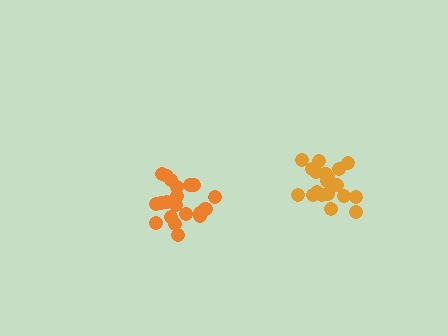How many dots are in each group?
Group 1: 19 dots, Group 2: 20 dots (39 total).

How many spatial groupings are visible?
There are 2 spatial groupings.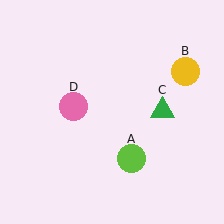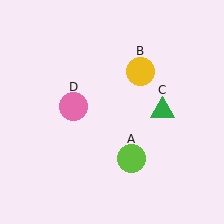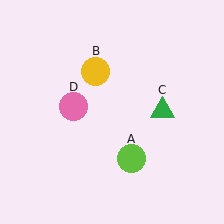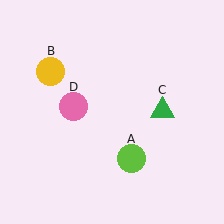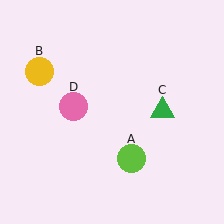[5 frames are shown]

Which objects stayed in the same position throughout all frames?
Lime circle (object A) and green triangle (object C) and pink circle (object D) remained stationary.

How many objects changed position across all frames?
1 object changed position: yellow circle (object B).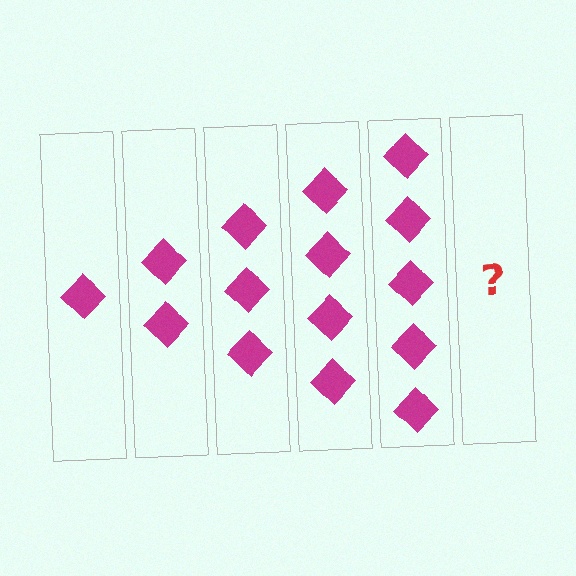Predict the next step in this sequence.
The next step is 6 diamonds.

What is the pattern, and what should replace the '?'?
The pattern is that each step adds one more diamond. The '?' should be 6 diamonds.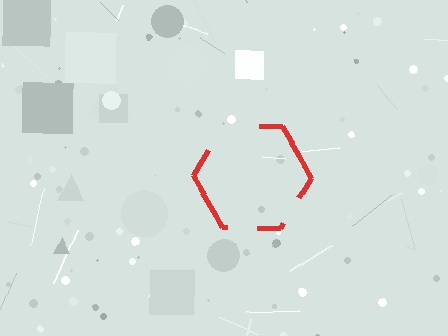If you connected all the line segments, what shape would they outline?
They would outline a hexagon.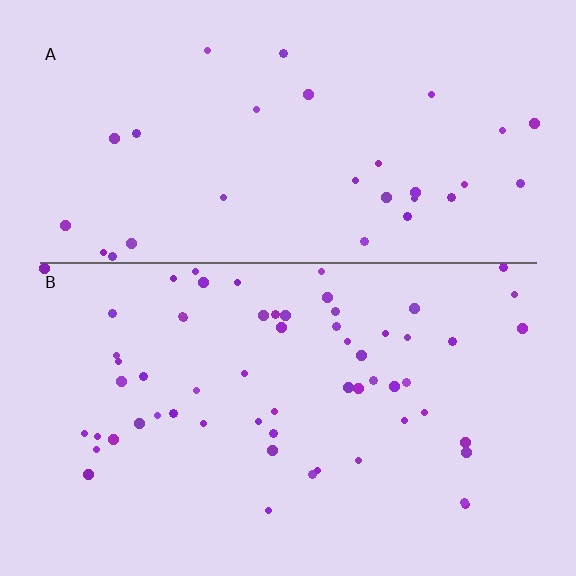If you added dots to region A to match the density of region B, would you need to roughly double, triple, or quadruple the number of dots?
Approximately double.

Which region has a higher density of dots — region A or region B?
B (the bottom).